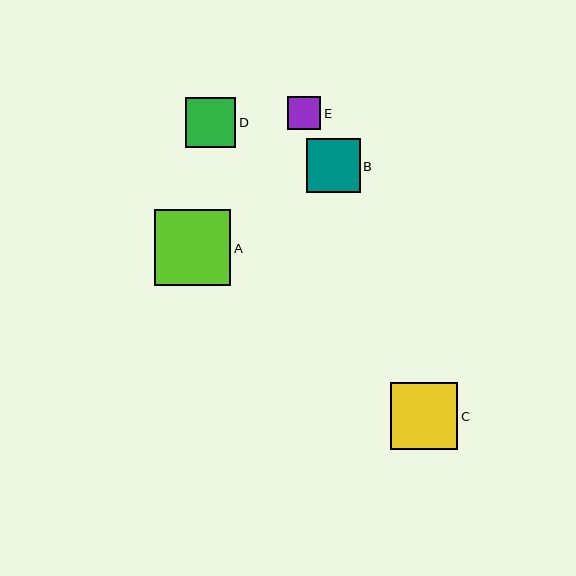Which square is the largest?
Square A is the largest with a size of approximately 76 pixels.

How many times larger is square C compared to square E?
Square C is approximately 2.0 times the size of square E.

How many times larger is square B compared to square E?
Square B is approximately 1.6 times the size of square E.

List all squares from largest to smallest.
From largest to smallest: A, C, B, D, E.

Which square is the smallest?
Square E is the smallest with a size of approximately 33 pixels.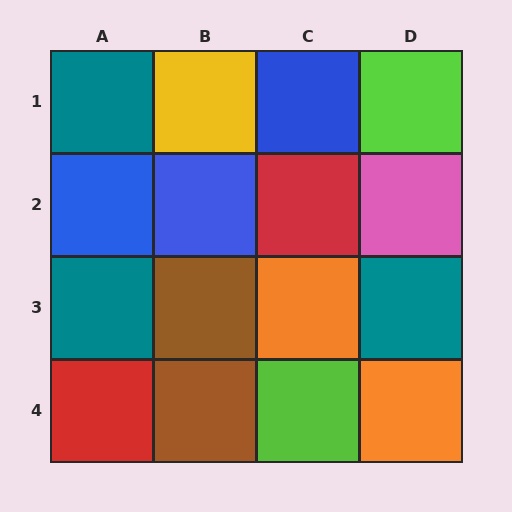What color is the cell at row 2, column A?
Blue.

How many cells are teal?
3 cells are teal.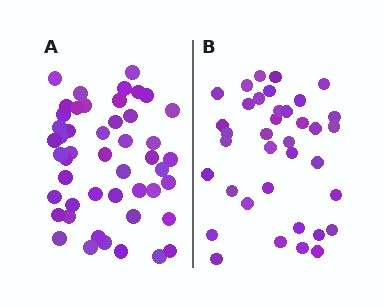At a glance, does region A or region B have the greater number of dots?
Region A (the left region) has more dots.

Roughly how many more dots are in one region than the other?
Region A has roughly 12 or so more dots than region B.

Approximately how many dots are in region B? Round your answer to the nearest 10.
About 40 dots. (The exact count is 37, which rounds to 40.)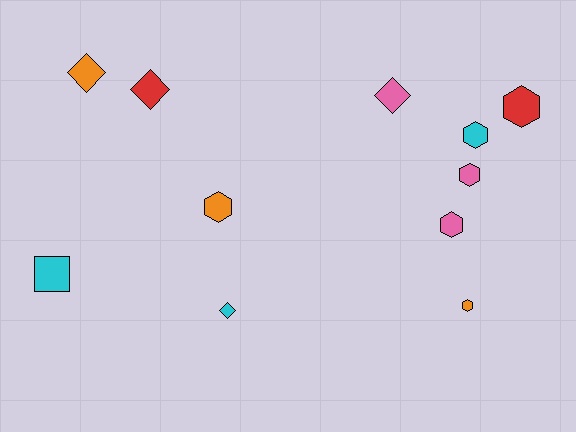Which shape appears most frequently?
Hexagon, with 6 objects.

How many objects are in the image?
There are 11 objects.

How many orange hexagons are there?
There are 2 orange hexagons.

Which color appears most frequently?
Orange, with 3 objects.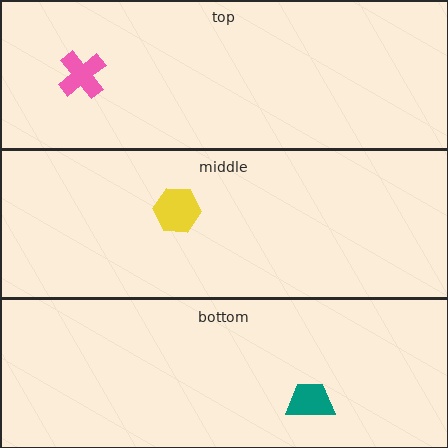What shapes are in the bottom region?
The teal trapezoid.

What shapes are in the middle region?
The yellow hexagon.